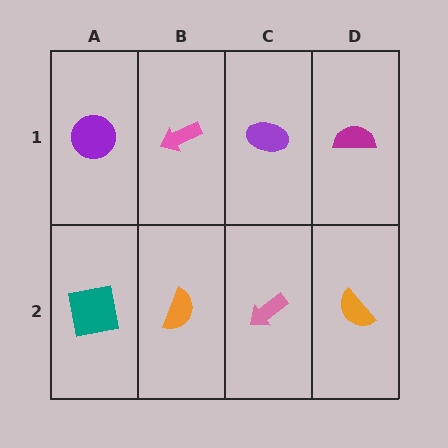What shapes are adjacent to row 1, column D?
An orange semicircle (row 2, column D), a purple ellipse (row 1, column C).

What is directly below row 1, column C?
A pink arrow.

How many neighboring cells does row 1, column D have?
2.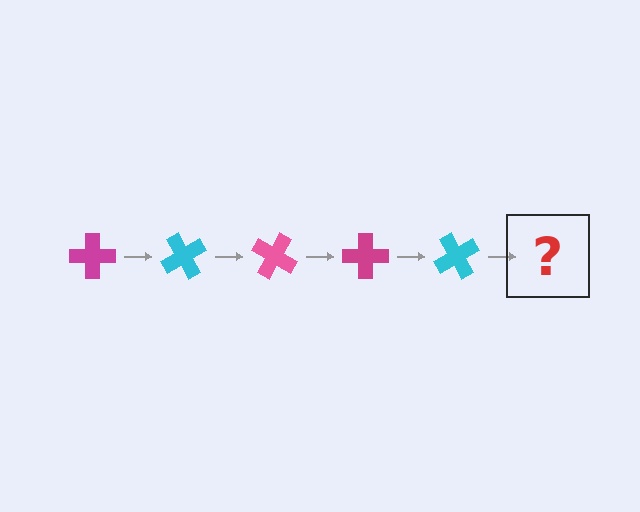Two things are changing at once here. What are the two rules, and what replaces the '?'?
The two rules are that it rotates 60 degrees each step and the color cycles through magenta, cyan, and pink. The '?' should be a pink cross, rotated 300 degrees from the start.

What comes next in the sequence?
The next element should be a pink cross, rotated 300 degrees from the start.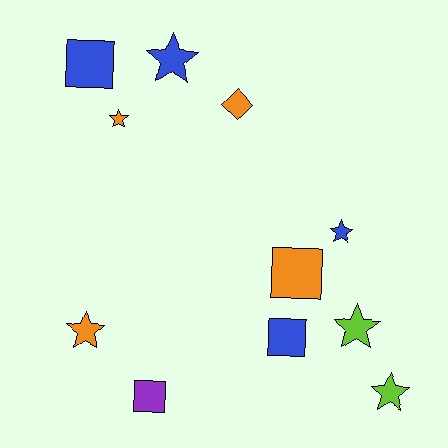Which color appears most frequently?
Orange, with 4 objects.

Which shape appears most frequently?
Star, with 6 objects.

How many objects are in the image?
There are 11 objects.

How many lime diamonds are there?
There are no lime diamonds.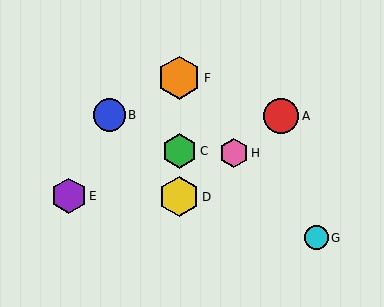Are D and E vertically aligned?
No, D is at x≈179 and E is at x≈69.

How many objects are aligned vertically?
3 objects (C, D, F) are aligned vertically.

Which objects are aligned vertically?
Objects C, D, F are aligned vertically.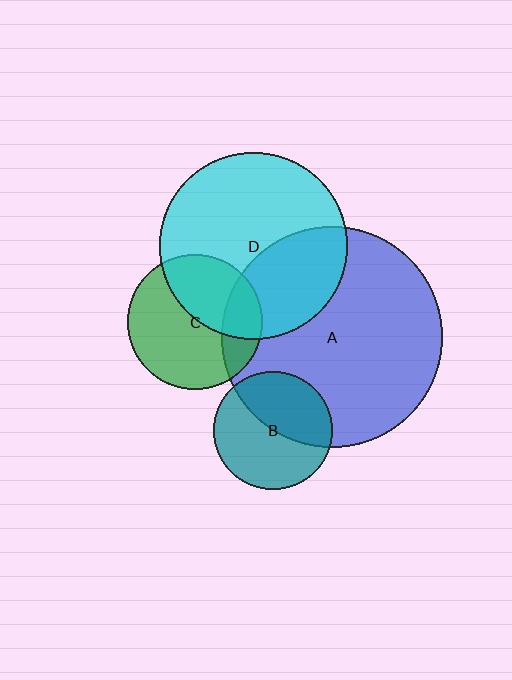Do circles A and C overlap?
Yes.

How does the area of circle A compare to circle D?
Approximately 1.4 times.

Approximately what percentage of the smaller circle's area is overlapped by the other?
Approximately 20%.